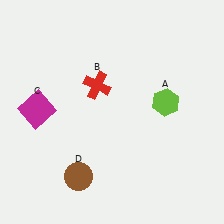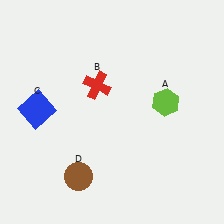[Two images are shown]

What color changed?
The square (C) changed from magenta in Image 1 to blue in Image 2.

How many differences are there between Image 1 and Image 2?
There is 1 difference between the two images.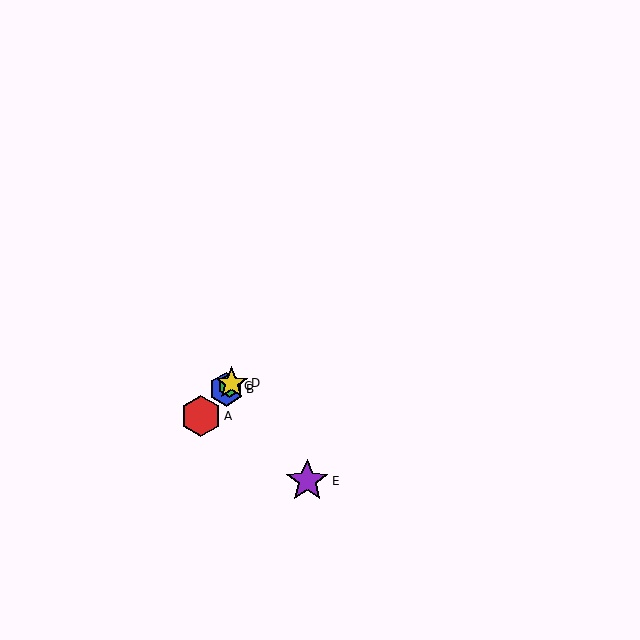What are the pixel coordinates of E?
Object E is at (307, 481).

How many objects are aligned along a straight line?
4 objects (A, B, C, D) are aligned along a straight line.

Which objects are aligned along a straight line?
Objects A, B, C, D are aligned along a straight line.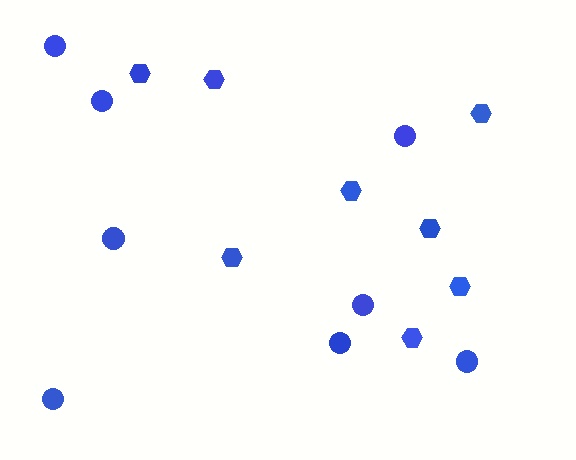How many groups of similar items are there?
There are 2 groups: one group of hexagons (8) and one group of circles (8).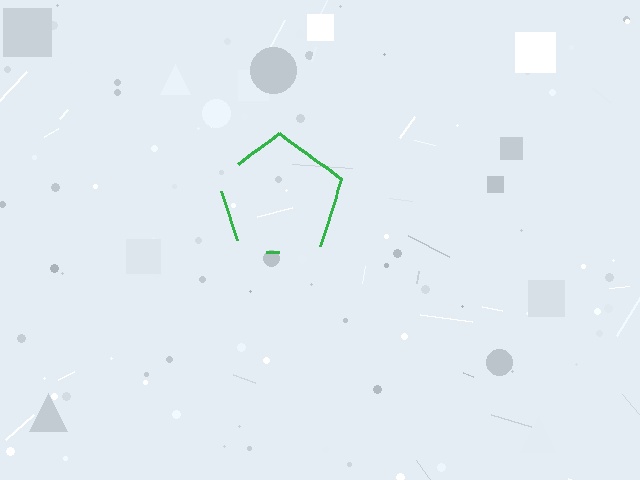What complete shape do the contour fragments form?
The contour fragments form a pentagon.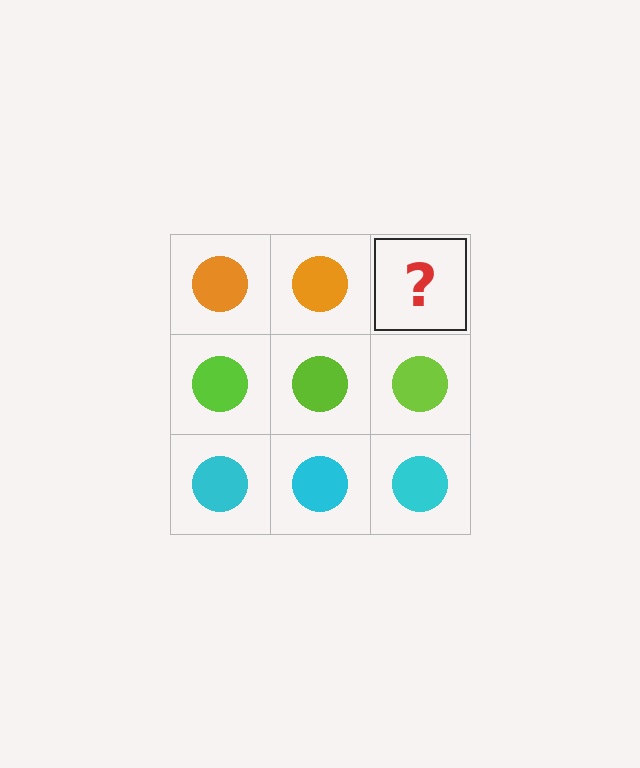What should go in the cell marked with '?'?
The missing cell should contain an orange circle.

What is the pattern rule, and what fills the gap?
The rule is that each row has a consistent color. The gap should be filled with an orange circle.